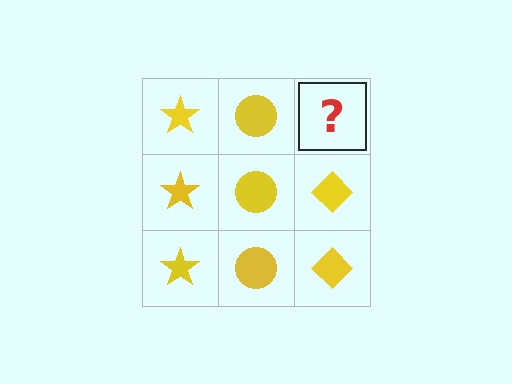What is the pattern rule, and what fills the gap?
The rule is that each column has a consistent shape. The gap should be filled with a yellow diamond.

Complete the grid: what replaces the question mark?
The question mark should be replaced with a yellow diamond.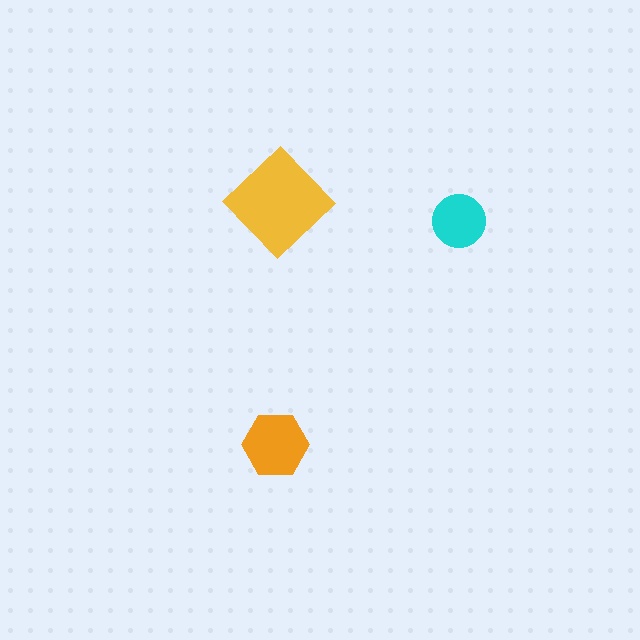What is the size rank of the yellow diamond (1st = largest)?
1st.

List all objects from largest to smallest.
The yellow diamond, the orange hexagon, the cyan circle.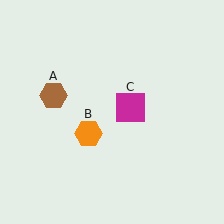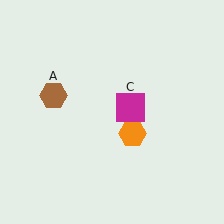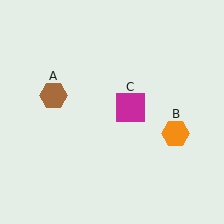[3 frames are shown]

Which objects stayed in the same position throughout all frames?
Brown hexagon (object A) and magenta square (object C) remained stationary.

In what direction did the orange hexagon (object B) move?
The orange hexagon (object B) moved right.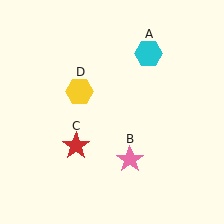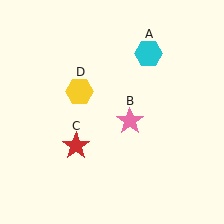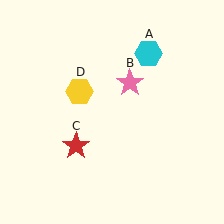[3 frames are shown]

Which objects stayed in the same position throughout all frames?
Cyan hexagon (object A) and red star (object C) and yellow hexagon (object D) remained stationary.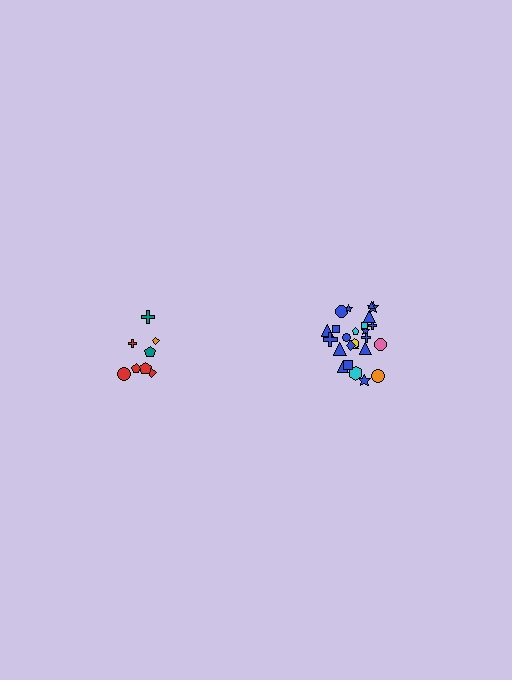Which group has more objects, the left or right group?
The right group.